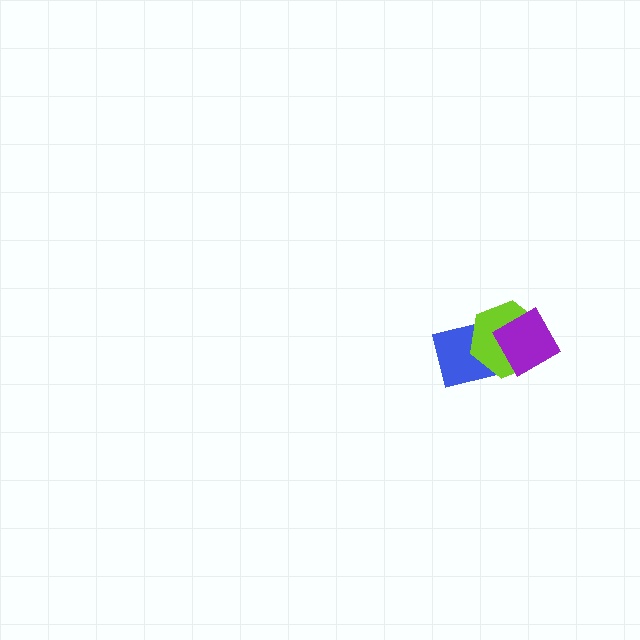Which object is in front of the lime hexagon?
The purple diamond is in front of the lime hexagon.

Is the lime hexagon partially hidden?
Yes, it is partially covered by another shape.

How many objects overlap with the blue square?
1 object overlaps with the blue square.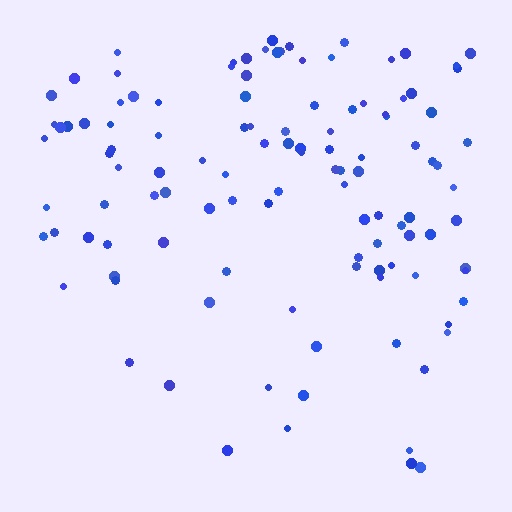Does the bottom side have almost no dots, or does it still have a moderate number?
Still a moderate number, just noticeably fewer than the top.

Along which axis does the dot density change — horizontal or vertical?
Vertical.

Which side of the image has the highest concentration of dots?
The top.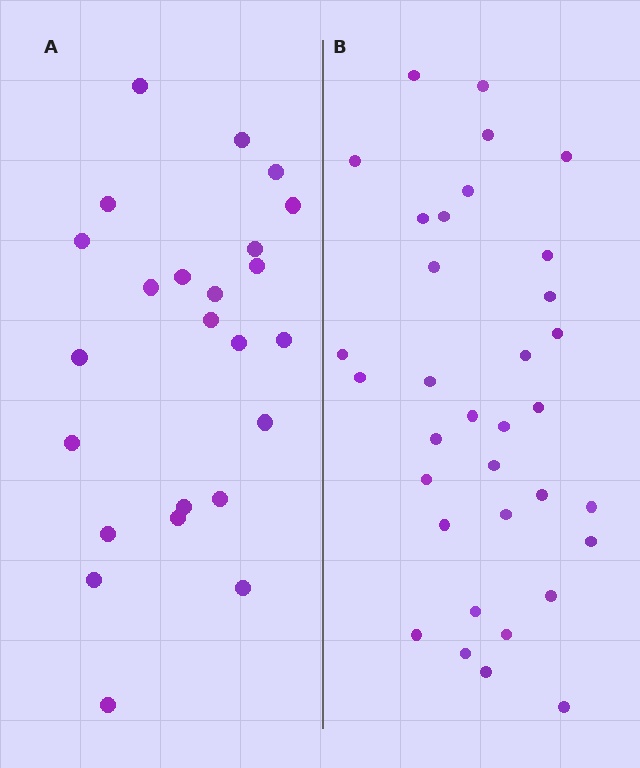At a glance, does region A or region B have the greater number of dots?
Region B (the right region) has more dots.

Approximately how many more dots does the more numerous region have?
Region B has roughly 10 or so more dots than region A.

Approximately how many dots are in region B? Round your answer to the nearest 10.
About 30 dots. (The exact count is 34, which rounds to 30.)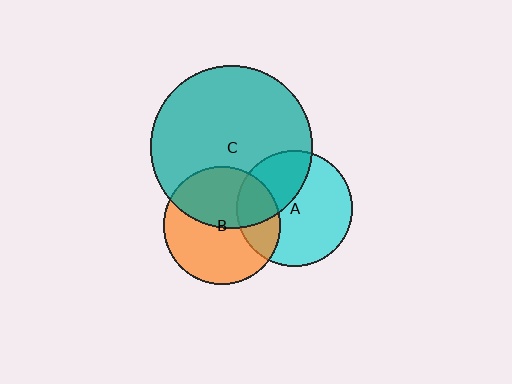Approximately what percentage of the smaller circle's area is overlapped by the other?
Approximately 25%.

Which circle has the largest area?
Circle C (teal).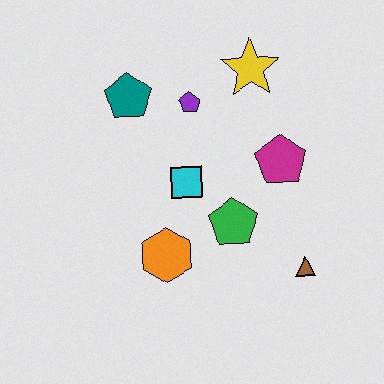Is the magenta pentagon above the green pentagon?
Yes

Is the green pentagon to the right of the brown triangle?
No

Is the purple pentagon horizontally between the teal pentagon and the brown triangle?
Yes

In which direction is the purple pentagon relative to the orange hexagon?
The purple pentagon is above the orange hexagon.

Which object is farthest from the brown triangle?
The teal pentagon is farthest from the brown triangle.